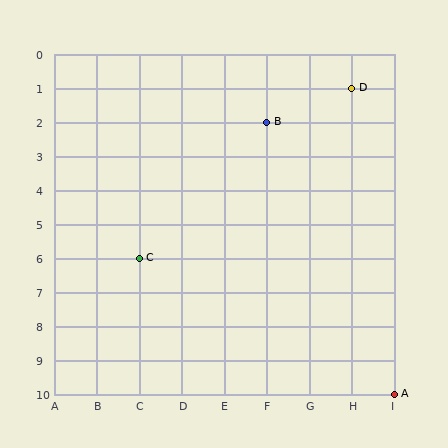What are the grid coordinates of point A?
Point A is at grid coordinates (I, 10).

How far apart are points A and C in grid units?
Points A and C are 6 columns and 4 rows apart (about 7.2 grid units diagonally).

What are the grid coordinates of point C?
Point C is at grid coordinates (C, 6).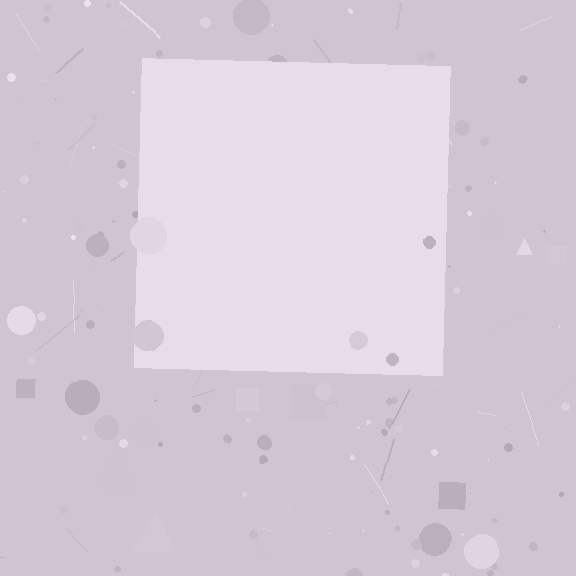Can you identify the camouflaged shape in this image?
The camouflaged shape is a square.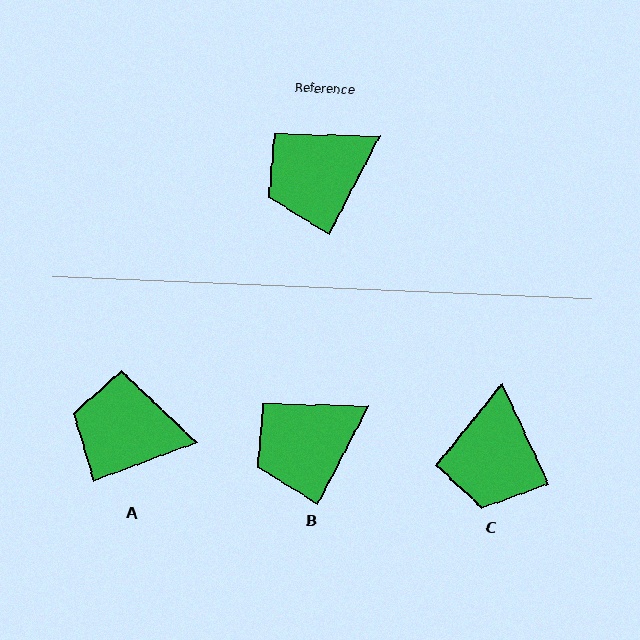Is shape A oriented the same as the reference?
No, it is off by about 42 degrees.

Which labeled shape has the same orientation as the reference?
B.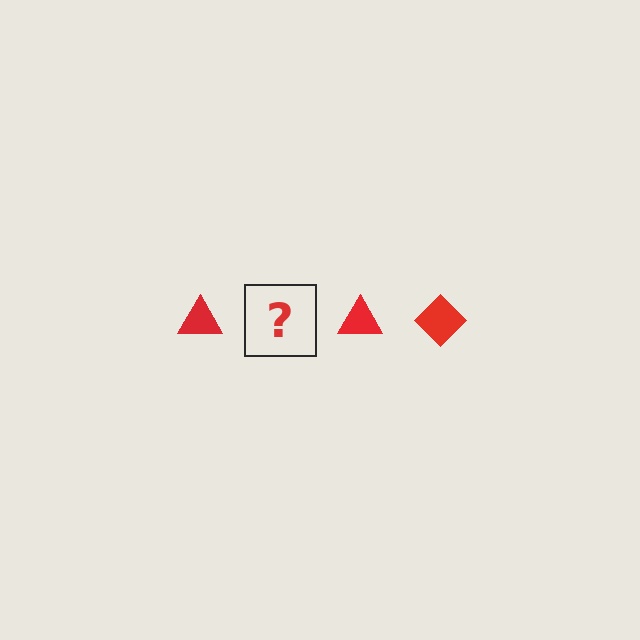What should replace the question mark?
The question mark should be replaced with a red diamond.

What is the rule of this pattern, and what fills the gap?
The rule is that the pattern cycles through triangle, diamond shapes in red. The gap should be filled with a red diamond.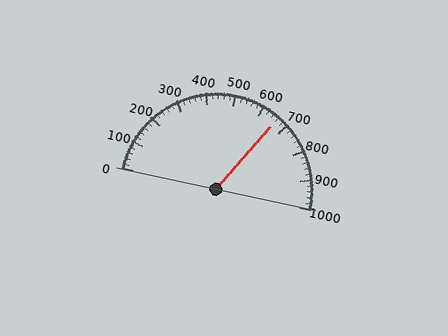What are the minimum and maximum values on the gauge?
The gauge ranges from 0 to 1000.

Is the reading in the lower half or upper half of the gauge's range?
The reading is in the upper half of the range (0 to 1000).